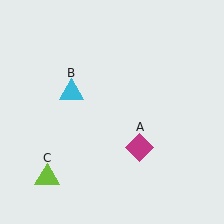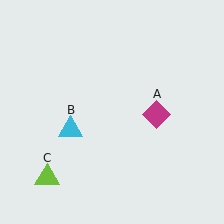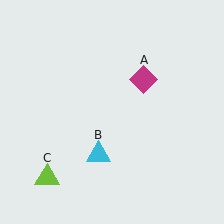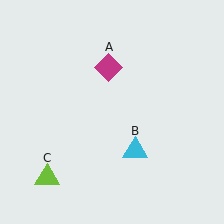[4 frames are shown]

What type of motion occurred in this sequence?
The magenta diamond (object A), cyan triangle (object B) rotated counterclockwise around the center of the scene.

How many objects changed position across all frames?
2 objects changed position: magenta diamond (object A), cyan triangle (object B).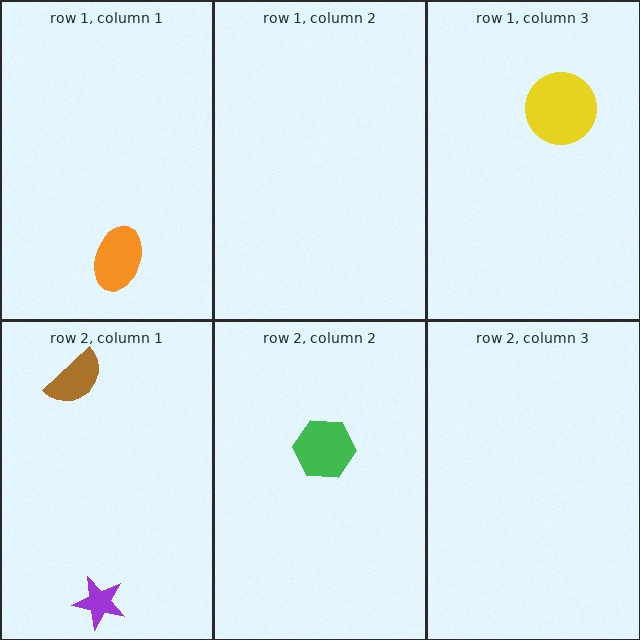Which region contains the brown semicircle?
The row 2, column 1 region.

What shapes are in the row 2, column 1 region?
The purple star, the brown semicircle.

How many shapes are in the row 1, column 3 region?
1.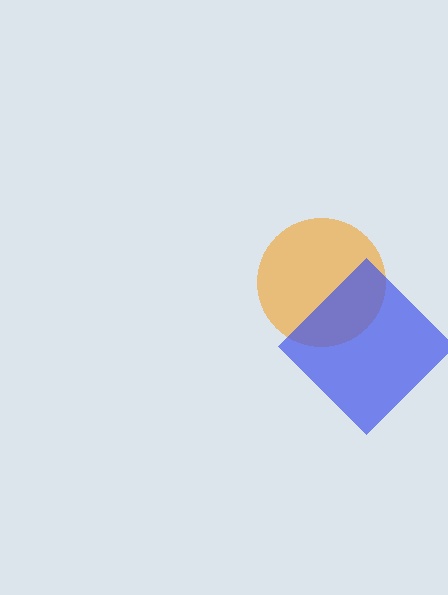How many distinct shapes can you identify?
There are 2 distinct shapes: an orange circle, a blue diamond.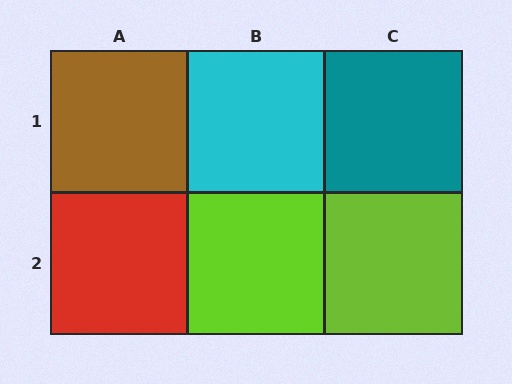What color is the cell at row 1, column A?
Brown.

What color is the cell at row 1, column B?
Cyan.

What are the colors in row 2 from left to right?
Red, lime, lime.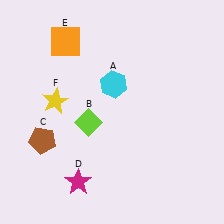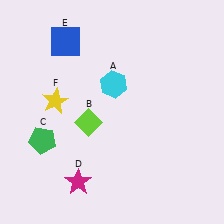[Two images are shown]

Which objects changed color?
C changed from brown to green. E changed from orange to blue.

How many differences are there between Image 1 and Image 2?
There are 2 differences between the two images.